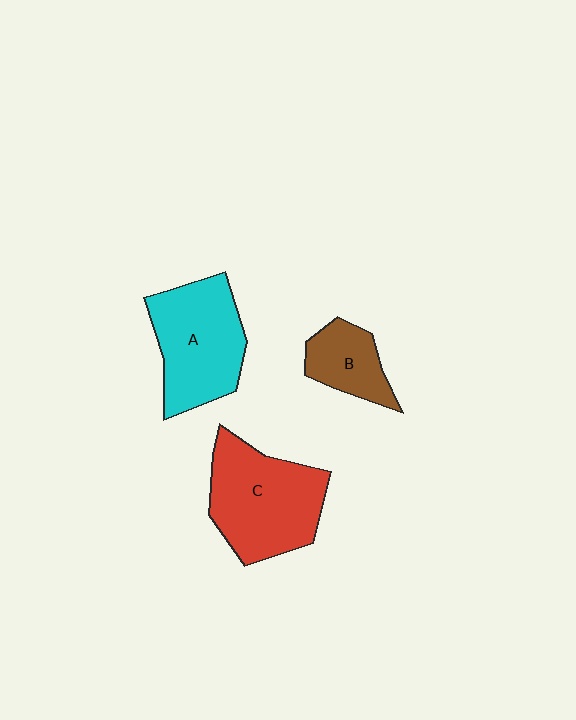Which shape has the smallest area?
Shape B (brown).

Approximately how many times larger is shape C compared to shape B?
Approximately 2.2 times.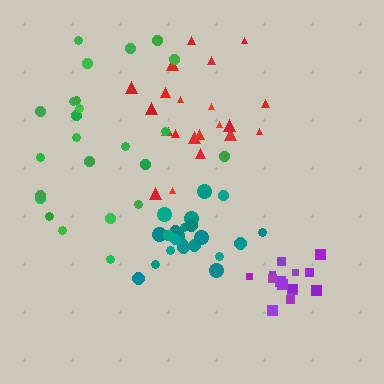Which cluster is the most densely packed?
Teal.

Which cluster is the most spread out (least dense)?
Green.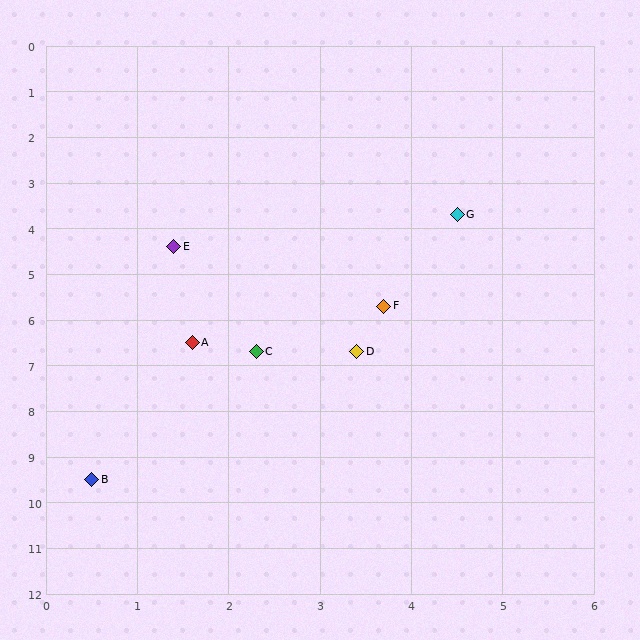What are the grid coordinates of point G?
Point G is at approximately (4.5, 3.7).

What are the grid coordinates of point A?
Point A is at approximately (1.6, 6.5).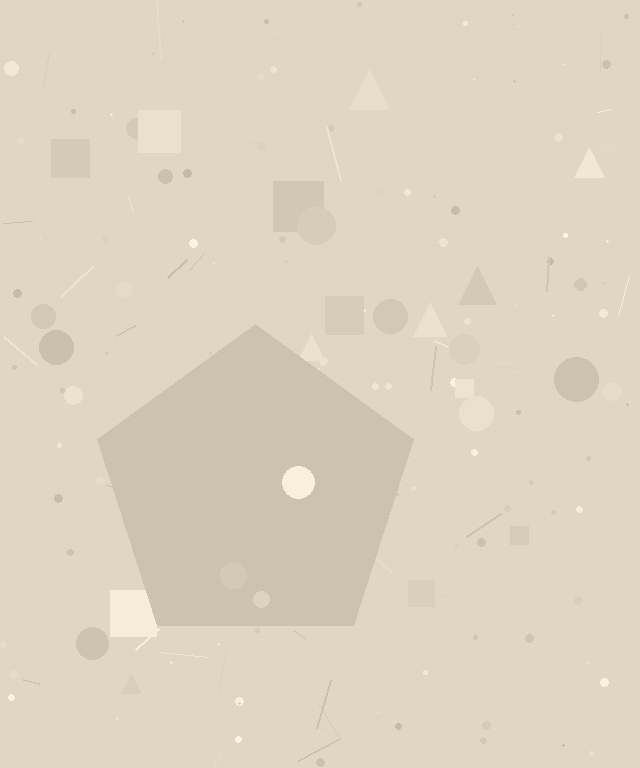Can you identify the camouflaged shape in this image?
The camouflaged shape is a pentagon.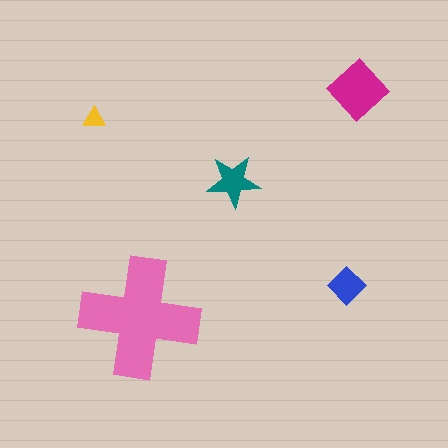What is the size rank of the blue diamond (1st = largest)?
4th.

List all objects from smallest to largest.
The yellow triangle, the blue diamond, the teal star, the magenta diamond, the pink cross.